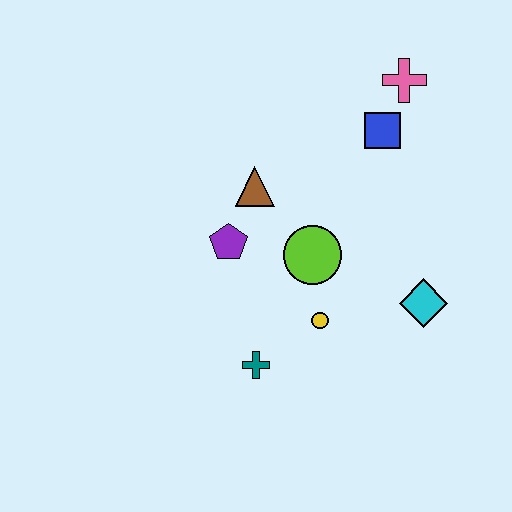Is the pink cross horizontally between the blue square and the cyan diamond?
Yes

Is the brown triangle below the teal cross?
No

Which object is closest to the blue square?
The pink cross is closest to the blue square.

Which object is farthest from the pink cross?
The teal cross is farthest from the pink cross.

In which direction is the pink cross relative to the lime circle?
The pink cross is above the lime circle.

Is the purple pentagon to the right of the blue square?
No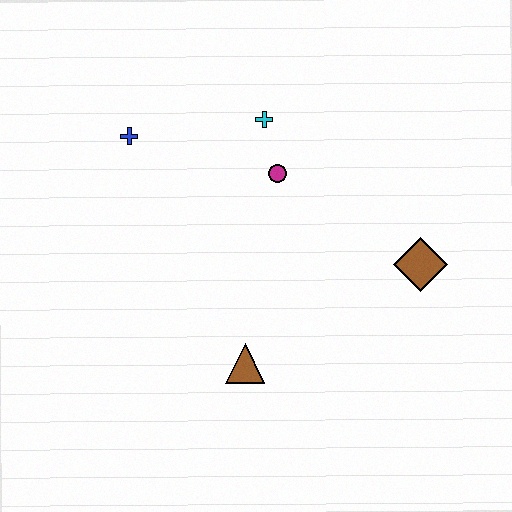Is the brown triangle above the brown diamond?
No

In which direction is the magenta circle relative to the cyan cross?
The magenta circle is below the cyan cross.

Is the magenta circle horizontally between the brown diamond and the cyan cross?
Yes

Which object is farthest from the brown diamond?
The blue cross is farthest from the brown diamond.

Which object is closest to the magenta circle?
The cyan cross is closest to the magenta circle.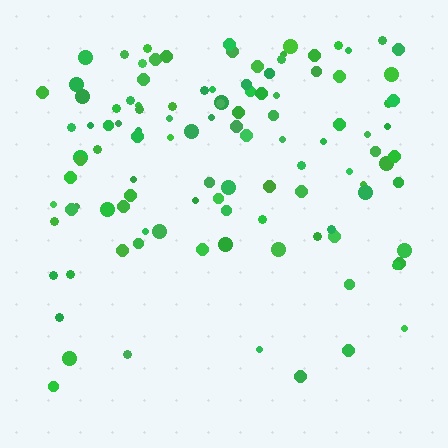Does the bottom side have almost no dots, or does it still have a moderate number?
Still a moderate number, just noticeably fewer than the top.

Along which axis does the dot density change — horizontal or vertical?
Vertical.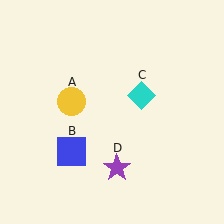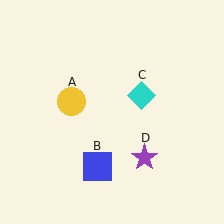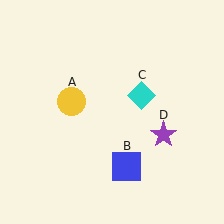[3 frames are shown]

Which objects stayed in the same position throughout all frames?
Yellow circle (object A) and cyan diamond (object C) remained stationary.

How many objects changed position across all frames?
2 objects changed position: blue square (object B), purple star (object D).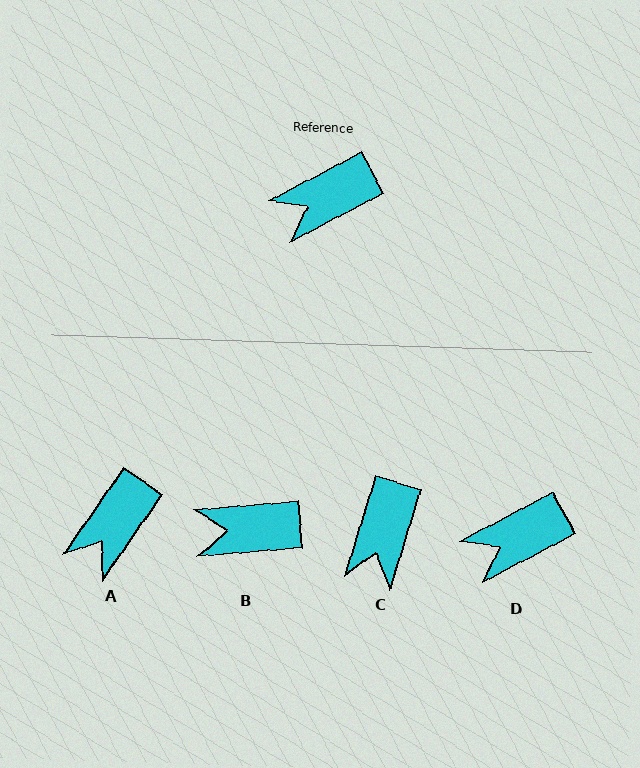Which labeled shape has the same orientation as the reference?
D.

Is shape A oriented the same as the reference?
No, it is off by about 28 degrees.